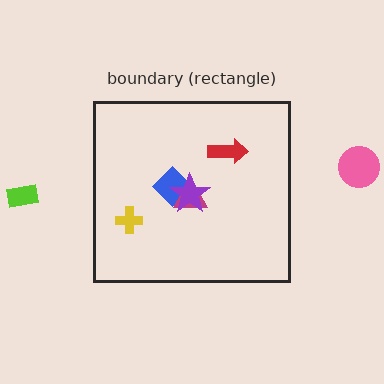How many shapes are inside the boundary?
5 inside, 2 outside.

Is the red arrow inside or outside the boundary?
Inside.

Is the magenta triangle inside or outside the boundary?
Inside.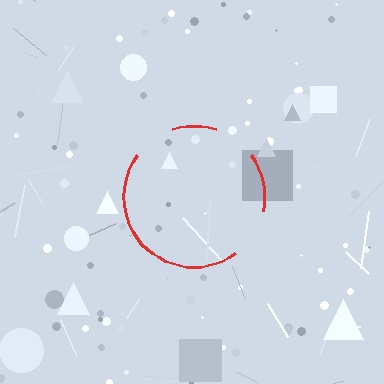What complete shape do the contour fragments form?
The contour fragments form a circle.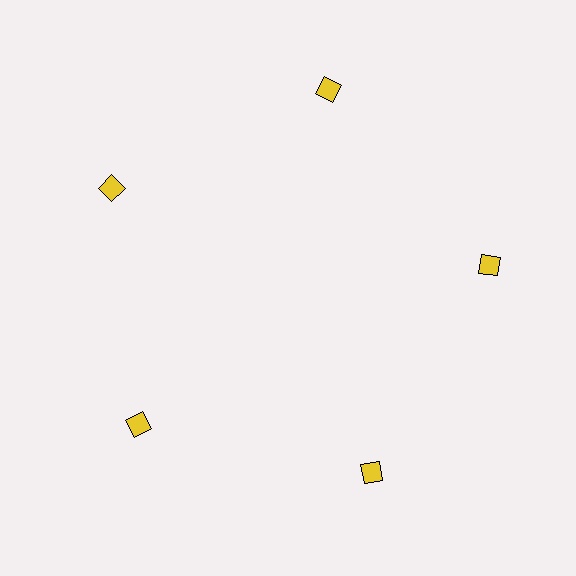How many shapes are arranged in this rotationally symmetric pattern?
There are 5 shapes, arranged in 5 groups of 1.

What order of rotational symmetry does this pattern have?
This pattern has 5-fold rotational symmetry.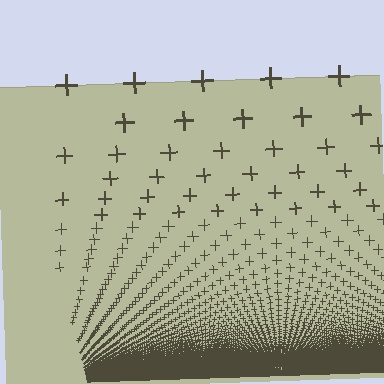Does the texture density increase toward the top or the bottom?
Density increases toward the bottom.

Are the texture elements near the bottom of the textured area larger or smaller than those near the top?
Smaller. The gradient is inverted — elements near the bottom are smaller and denser.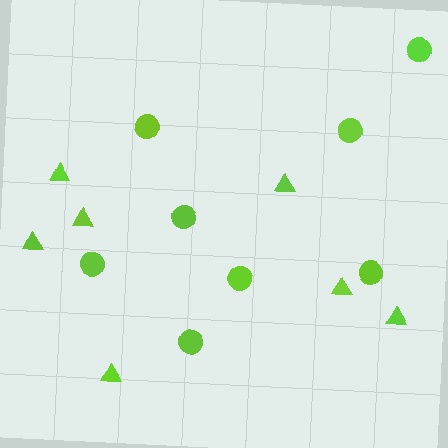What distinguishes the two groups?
There are 2 groups: one group of circles (8) and one group of triangles (7).